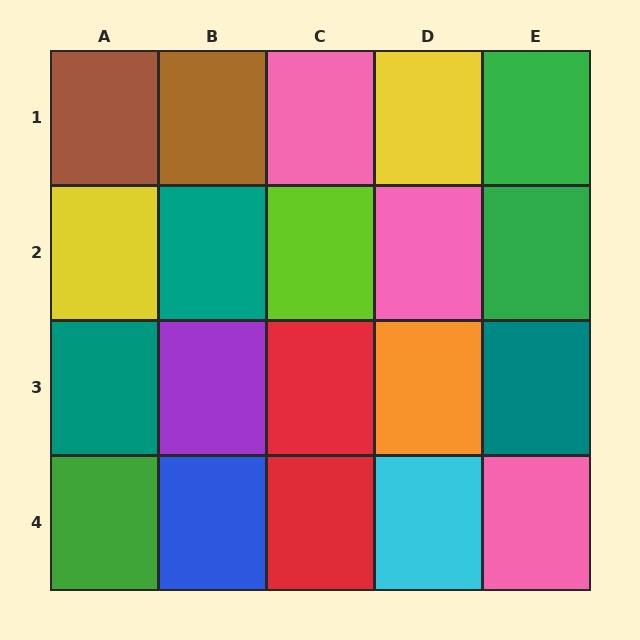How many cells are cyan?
1 cell is cyan.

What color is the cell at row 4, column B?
Blue.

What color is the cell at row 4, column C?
Red.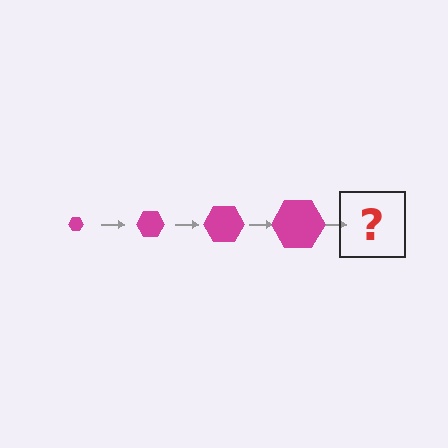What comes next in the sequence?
The next element should be a magenta hexagon, larger than the previous one.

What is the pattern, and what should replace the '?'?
The pattern is that the hexagon gets progressively larger each step. The '?' should be a magenta hexagon, larger than the previous one.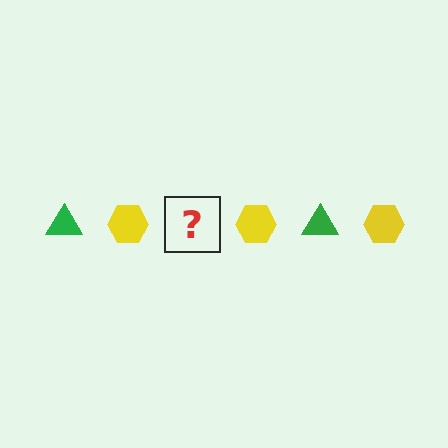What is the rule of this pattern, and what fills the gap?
The rule is that the pattern alternates between green triangle and yellow hexagon. The gap should be filled with a green triangle.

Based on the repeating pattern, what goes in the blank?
The blank should be a green triangle.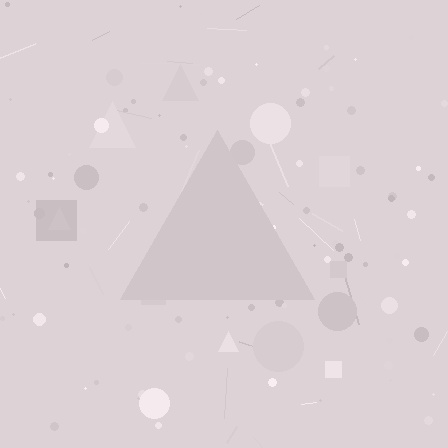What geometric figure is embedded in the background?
A triangle is embedded in the background.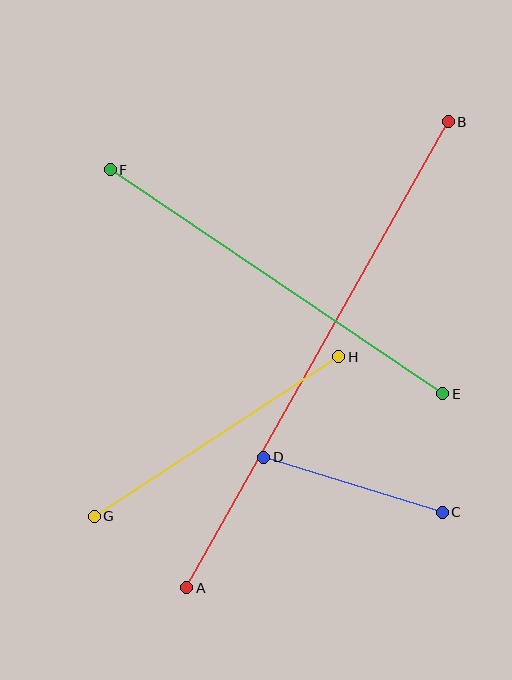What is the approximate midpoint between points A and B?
The midpoint is at approximately (318, 355) pixels.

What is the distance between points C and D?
The distance is approximately 187 pixels.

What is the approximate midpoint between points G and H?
The midpoint is at approximately (217, 436) pixels.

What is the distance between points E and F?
The distance is approximately 401 pixels.